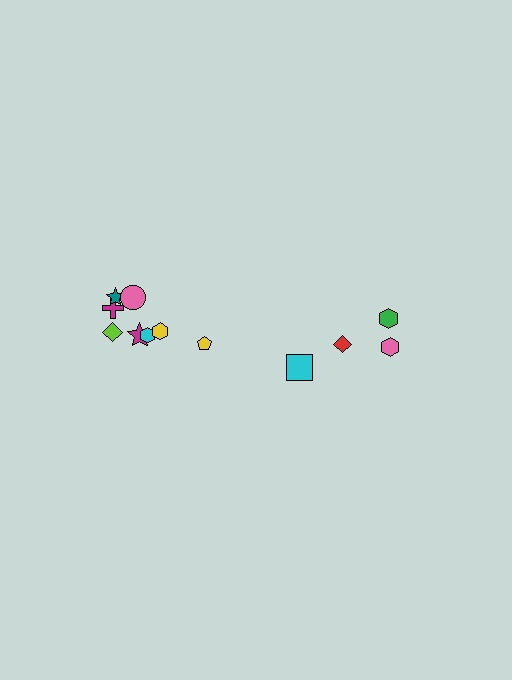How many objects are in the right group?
There are 4 objects.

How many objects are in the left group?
There are 8 objects.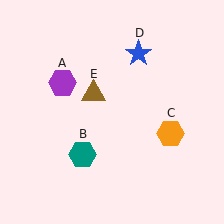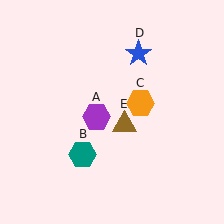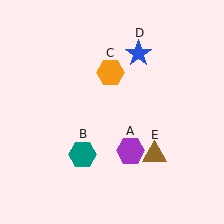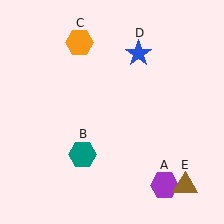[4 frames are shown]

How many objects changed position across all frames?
3 objects changed position: purple hexagon (object A), orange hexagon (object C), brown triangle (object E).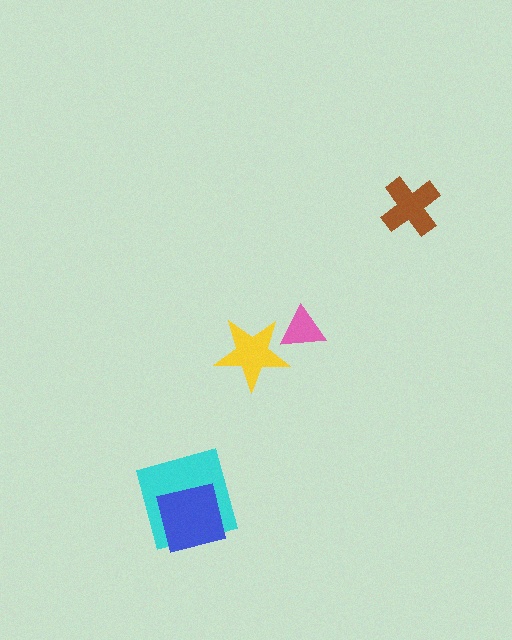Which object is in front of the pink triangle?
The yellow star is in front of the pink triangle.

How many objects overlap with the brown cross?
0 objects overlap with the brown cross.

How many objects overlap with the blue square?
1 object overlaps with the blue square.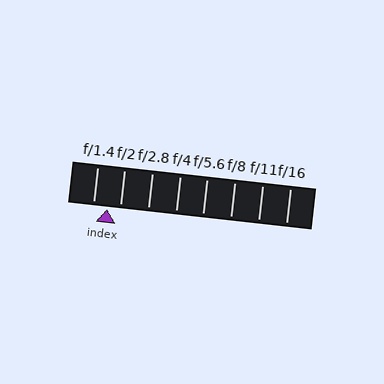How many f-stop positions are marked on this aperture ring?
There are 8 f-stop positions marked.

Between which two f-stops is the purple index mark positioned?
The index mark is between f/1.4 and f/2.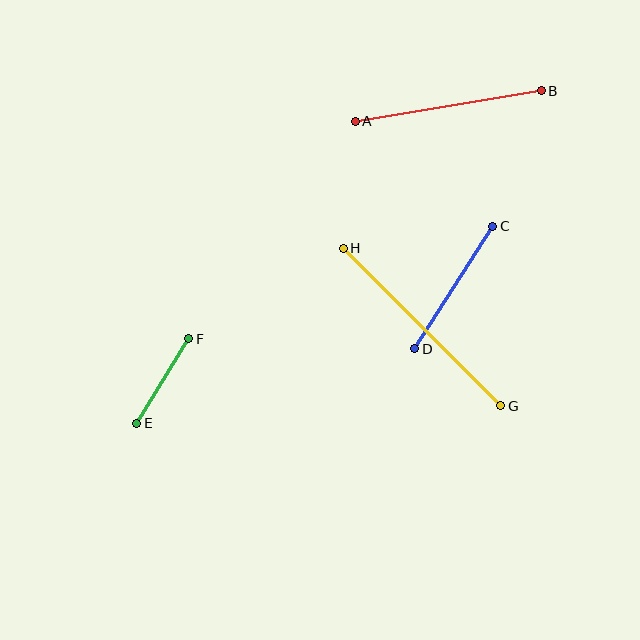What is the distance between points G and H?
The distance is approximately 223 pixels.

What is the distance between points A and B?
The distance is approximately 189 pixels.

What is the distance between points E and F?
The distance is approximately 99 pixels.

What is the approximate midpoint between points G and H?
The midpoint is at approximately (422, 327) pixels.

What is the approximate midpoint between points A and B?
The midpoint is at approximately (448, 106) pixels.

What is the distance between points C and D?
The distance is approximately 145 pixels.